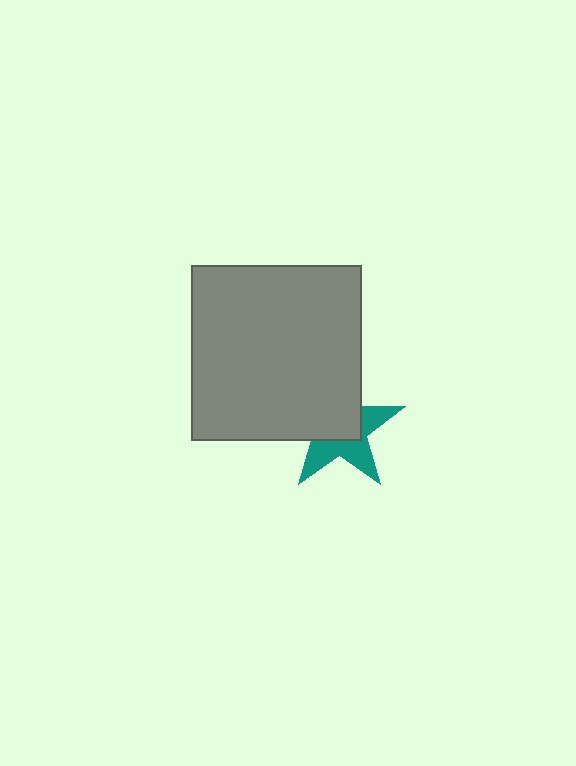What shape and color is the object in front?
The object in front is a gray rectangle.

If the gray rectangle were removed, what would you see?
You would see the complete teal star.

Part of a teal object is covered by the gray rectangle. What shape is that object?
It is a star.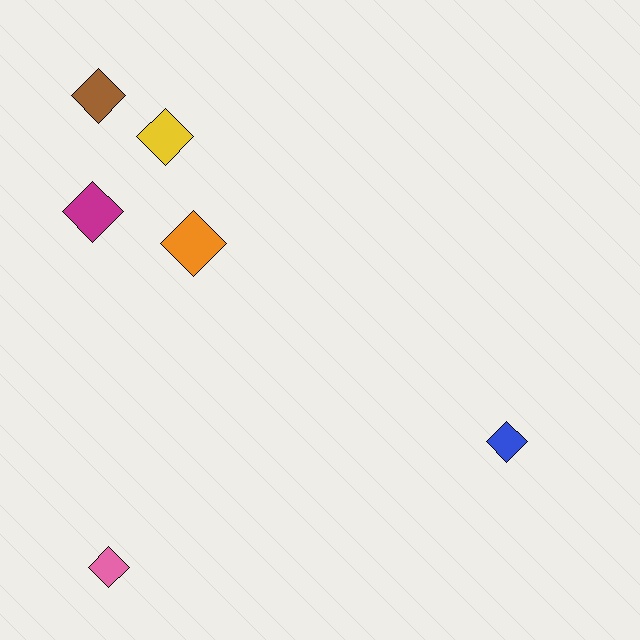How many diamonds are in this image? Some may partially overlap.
There are 6 diamonds.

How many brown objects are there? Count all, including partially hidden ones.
There is 1 brown object.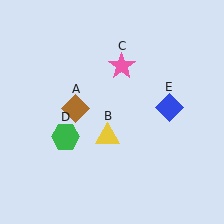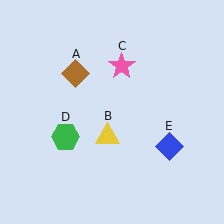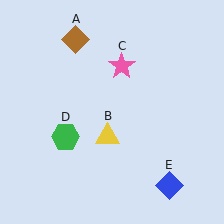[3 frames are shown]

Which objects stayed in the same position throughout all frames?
Yellow triangle (object B) and pink star (object C) and green hexagon (object D) remained stationary.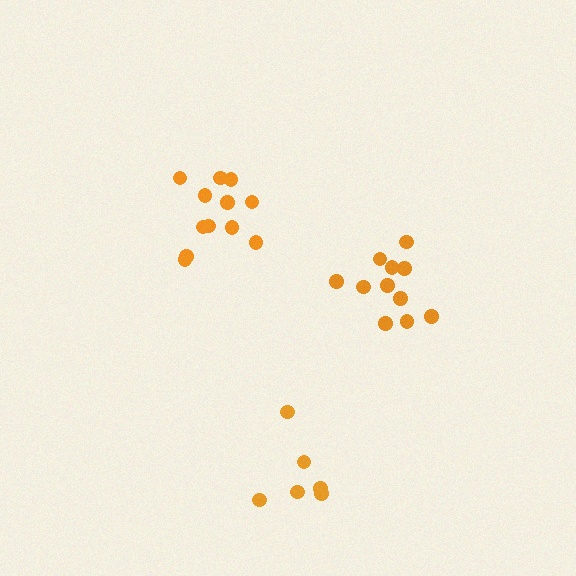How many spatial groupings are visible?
There are 3 spatial groupings.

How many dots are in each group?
Group 1: 11 dots, Group 2: 6 dots, Group 3: 12 dots (29 total).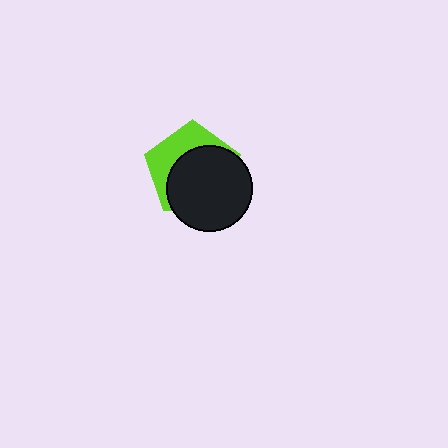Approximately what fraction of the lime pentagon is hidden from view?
Roughly 63% of the lime pentagon is hidden behind the black circle.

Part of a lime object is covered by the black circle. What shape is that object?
It is a pentagon.